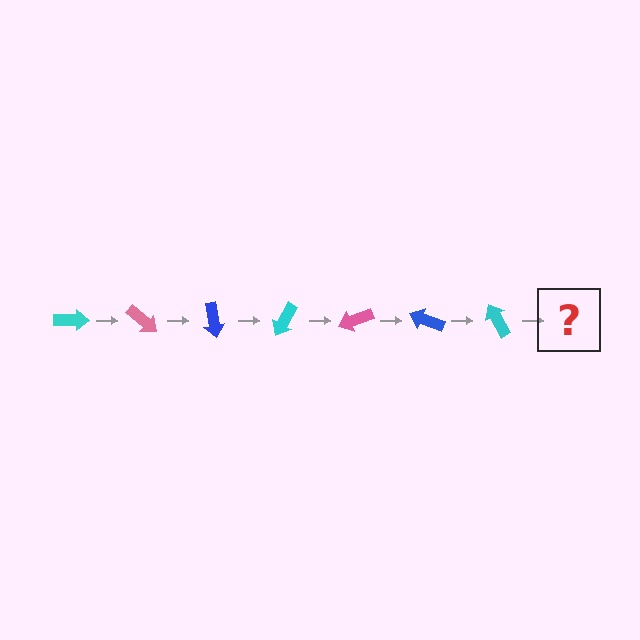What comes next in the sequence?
The next element should be a pink arrow, rotated 280 degrees from the start.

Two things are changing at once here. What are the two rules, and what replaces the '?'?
The two rules are that it rotates 40 degrees each step and the color cycles through cyan, pink, and blue. The '?' should be a pink arrow, rotated 280 degrees from the start.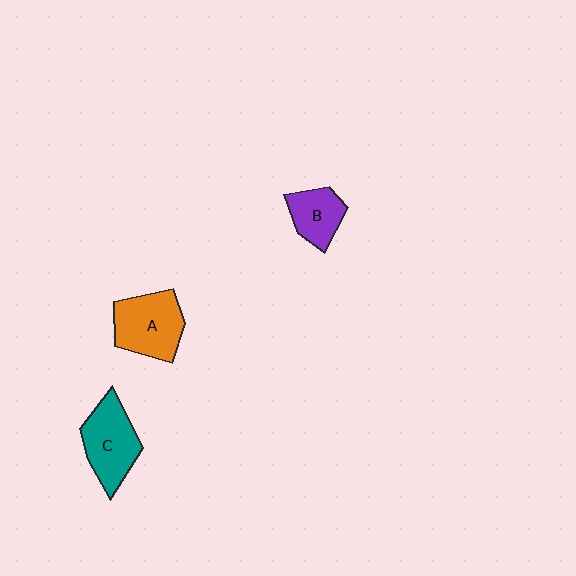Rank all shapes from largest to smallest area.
From largest to smallest: A (orange), C (teal), B (purple).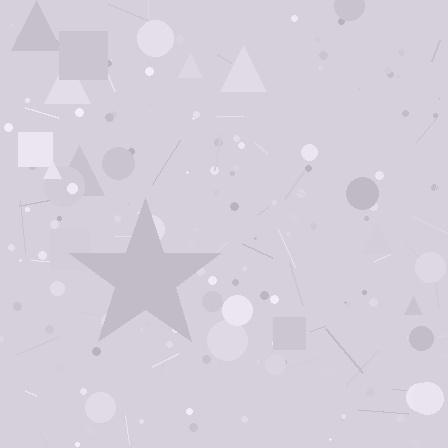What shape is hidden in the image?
A star is hidden in the image.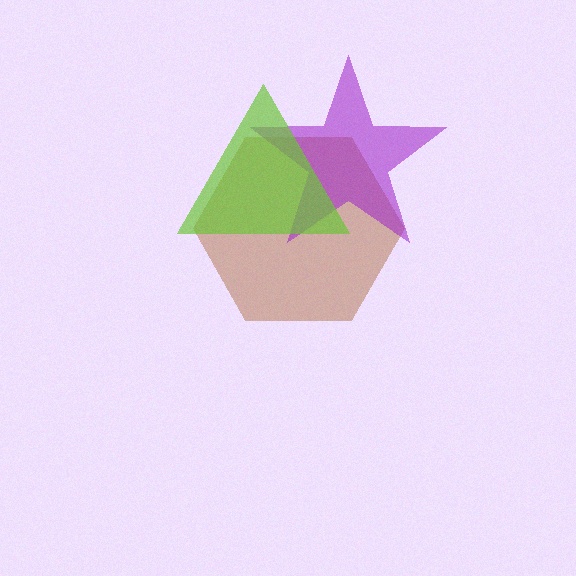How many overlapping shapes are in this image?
There are 3 overlapping shapes in the image.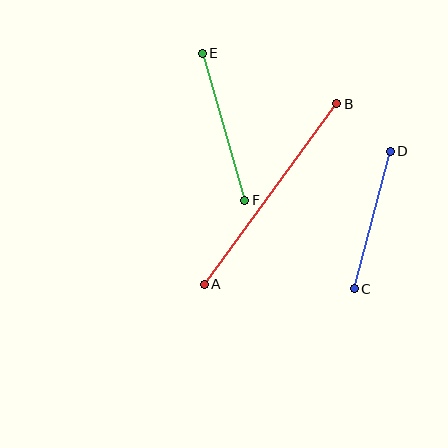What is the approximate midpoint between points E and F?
The midpoint is at approximately (223, 127) pixels.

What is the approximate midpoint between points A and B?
The midpoint is at approximately (270, 194) pixels.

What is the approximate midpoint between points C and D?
The midpoint is at approximately (372, 220) pixels.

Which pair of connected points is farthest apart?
Points A and B are farthest apart.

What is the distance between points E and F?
The distance is approximately 153 pixels.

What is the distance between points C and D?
The distance is approximately 143 pixels.